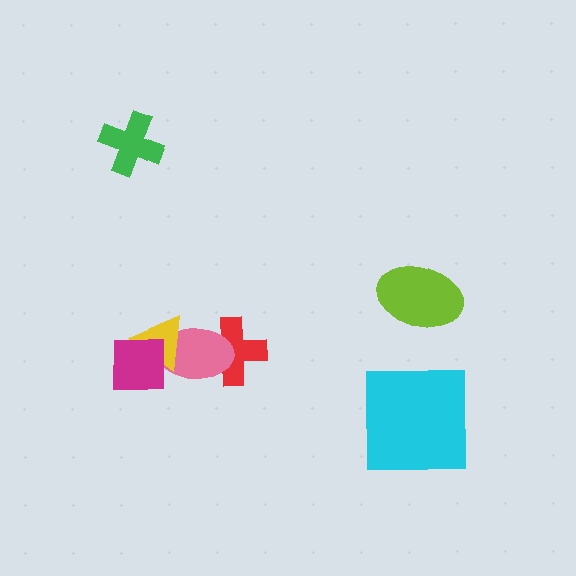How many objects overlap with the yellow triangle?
2 objects overlap with the yellow triangle.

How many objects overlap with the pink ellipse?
3 objects overlap with the pink ellipse.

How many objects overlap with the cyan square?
0 objects overlap with the cyan square.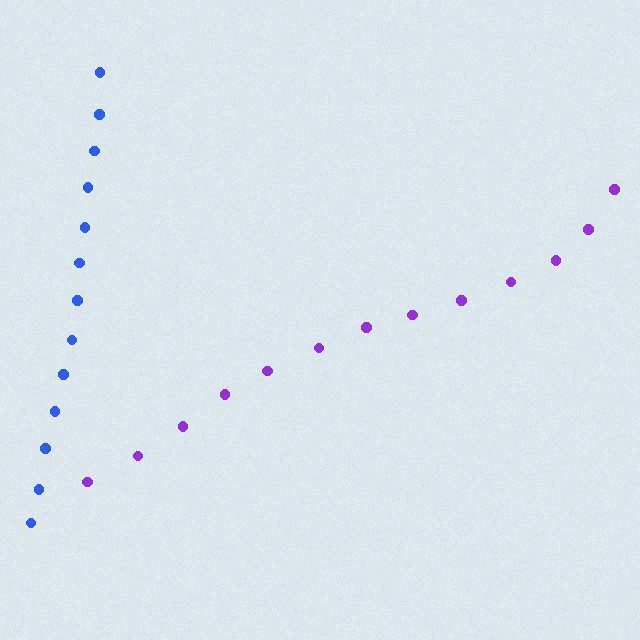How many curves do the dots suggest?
There are 2 distinct paths.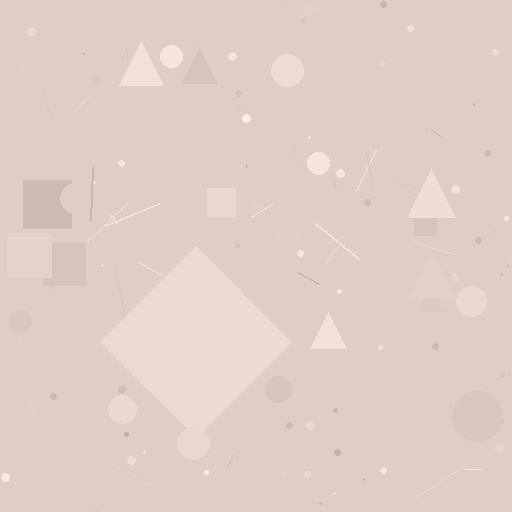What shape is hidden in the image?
A diamond is hidden in the image.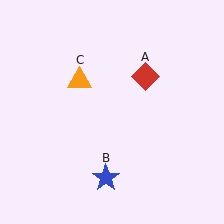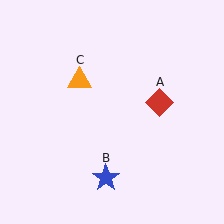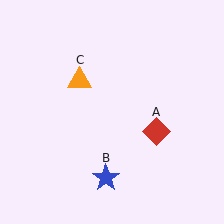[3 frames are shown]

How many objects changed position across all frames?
1 object changed position: red diamond (object A).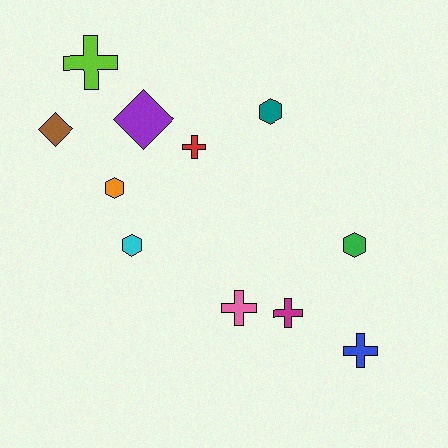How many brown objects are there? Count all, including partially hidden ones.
There is 1 brown object.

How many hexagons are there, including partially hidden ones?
There are 4 hexagons.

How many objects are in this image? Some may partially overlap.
There are 11 objects.